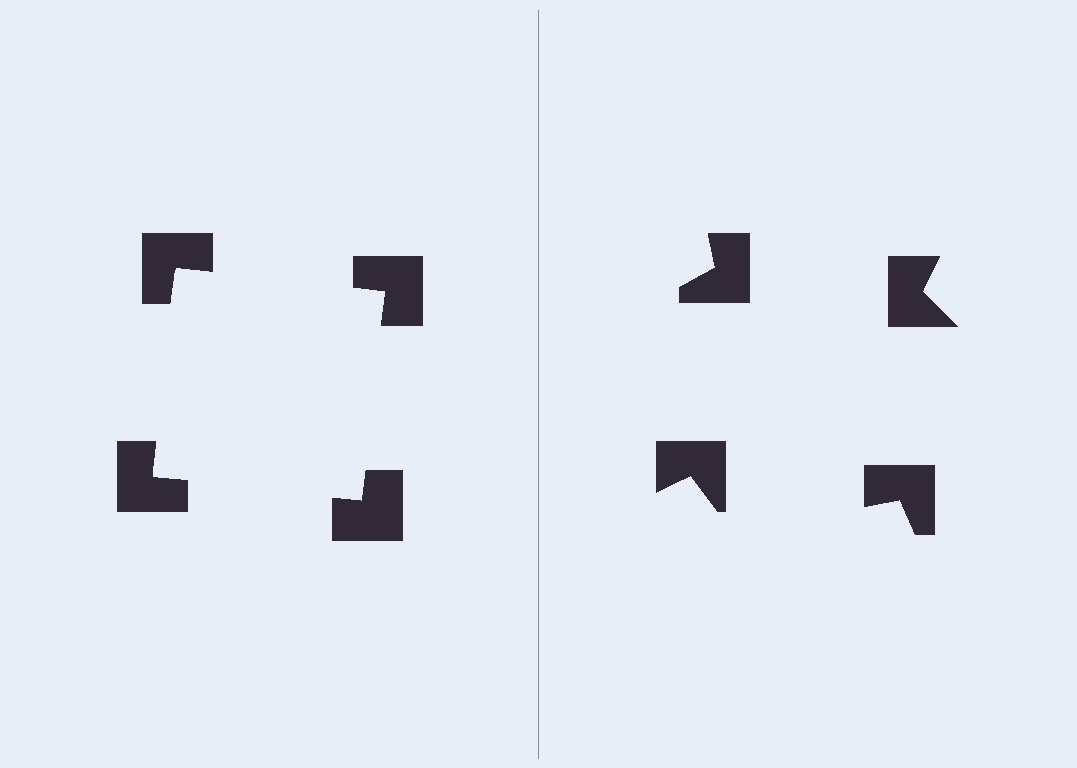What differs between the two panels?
The notched squares are positioned identically on both sides; only the wedge orientations differ. On the left they align to a square; on the right they are misaligned.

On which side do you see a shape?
An illusory square appears on the left side. On the right side the wedge cuts are rotated, so no coherent shape forms.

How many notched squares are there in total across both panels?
8 — 4 on each side.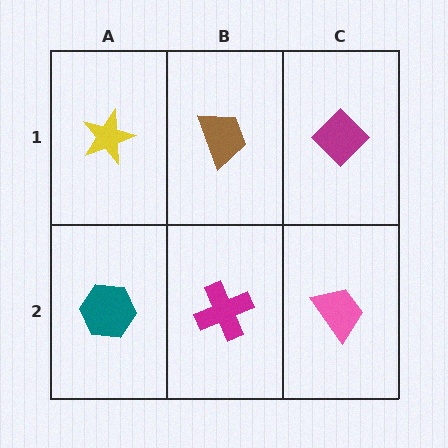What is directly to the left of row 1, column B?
A yellow star.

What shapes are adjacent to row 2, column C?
A magenta diamond (row 1, column C), a magenta cross (row 2, column B).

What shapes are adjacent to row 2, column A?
A yellow star (row 1, column A), a magenta cross (row 2, column B).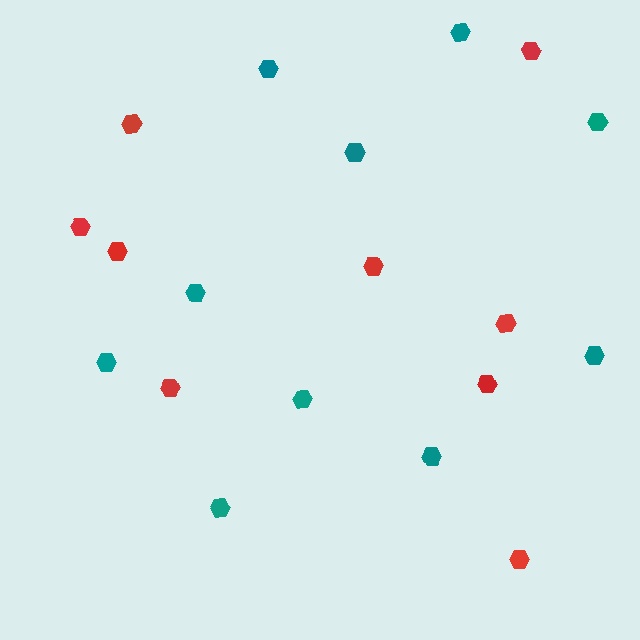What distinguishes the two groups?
There are 2 groups: one group of red hexagons (9) and one group of teal hexagons (10).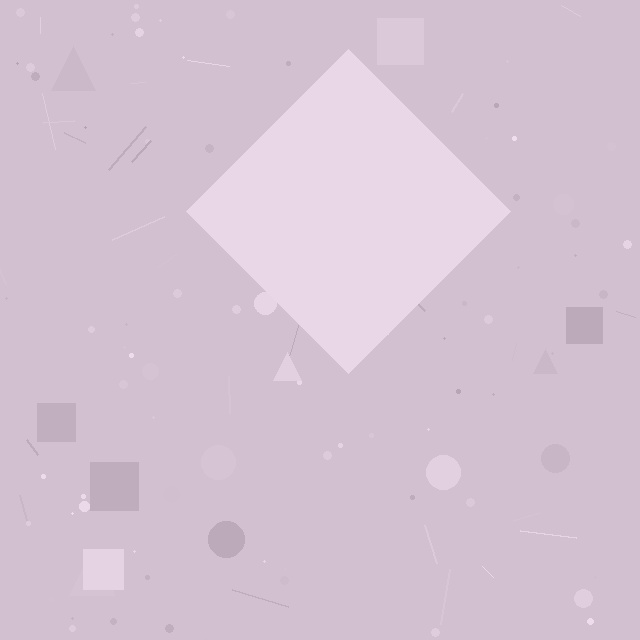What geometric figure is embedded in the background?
A diamond is embedded in the background.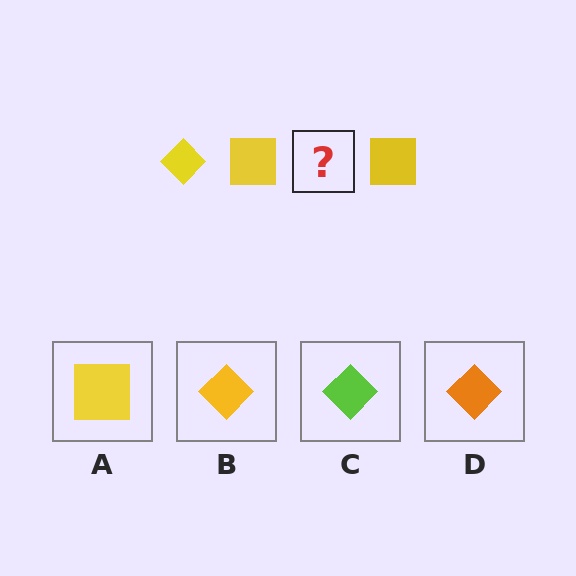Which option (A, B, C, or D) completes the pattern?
B.